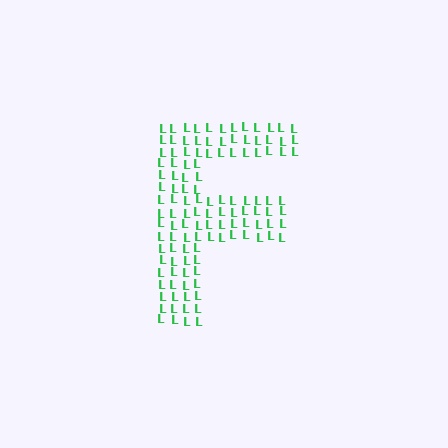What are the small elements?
The small elements are letter L's.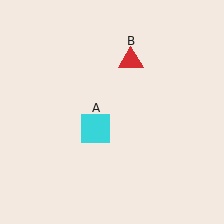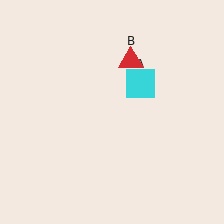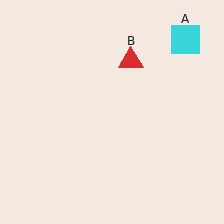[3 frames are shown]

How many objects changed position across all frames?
1 object changed position: cyan square (object A).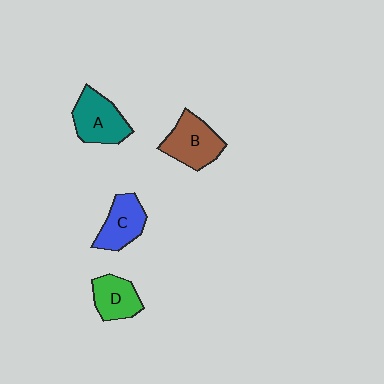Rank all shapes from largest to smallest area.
From largest to smallest: B (brown), A (teal), C (blue), D (green).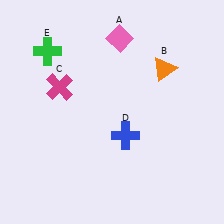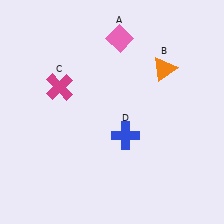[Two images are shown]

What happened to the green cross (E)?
The green cross (E) was removed in Image 2. It was in the top-left area of Image 1.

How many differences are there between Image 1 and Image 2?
There is 1 difference between the two images.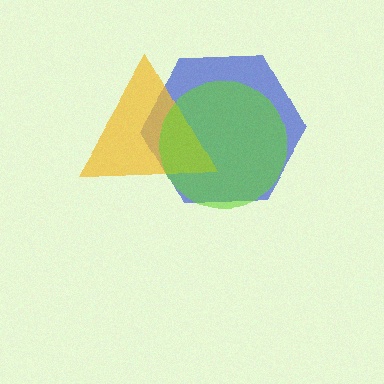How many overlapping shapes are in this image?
There are 3 overlapping shapes in the image.